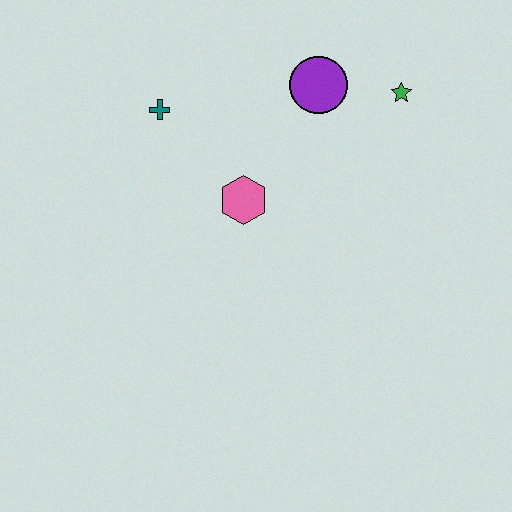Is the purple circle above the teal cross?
Yes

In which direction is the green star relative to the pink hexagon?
The green star is to the right of the pink hexagon.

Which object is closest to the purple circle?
The green star is closest to the purple circle.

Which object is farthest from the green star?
The teal cross is farthest from the green star.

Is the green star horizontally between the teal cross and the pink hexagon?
No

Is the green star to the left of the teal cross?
No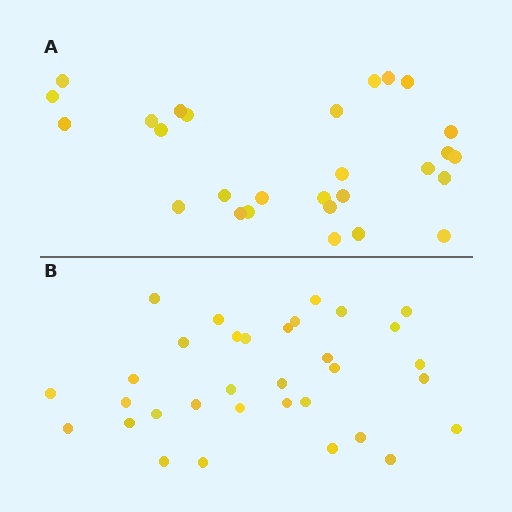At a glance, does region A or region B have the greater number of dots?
Region B (the bottom region) has more dots.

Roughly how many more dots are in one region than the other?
Region B has about 5 more dots than region A.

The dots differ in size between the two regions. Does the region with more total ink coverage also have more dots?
No. Region A has more total ink coverage because its dots are larger, but region B actually contains more individual dots. Total area can be misleading — the number of items is what matters here.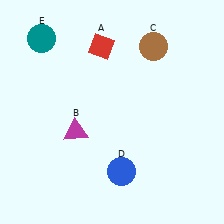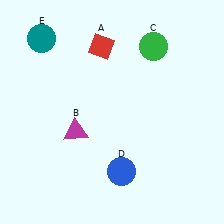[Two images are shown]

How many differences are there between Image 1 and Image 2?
There is 1 difference between the two images.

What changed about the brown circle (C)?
In Image 1, C is brown. In Image 2, it changed to green.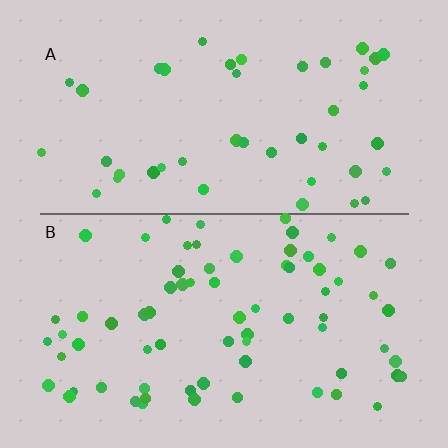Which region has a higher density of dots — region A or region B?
B (the bottom).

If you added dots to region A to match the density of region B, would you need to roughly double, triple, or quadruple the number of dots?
Approximately double.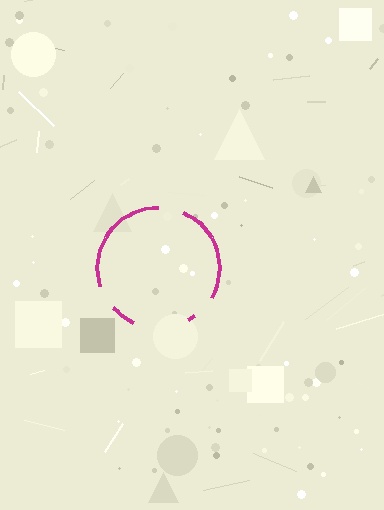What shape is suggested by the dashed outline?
The dashed outline suggests a circle.